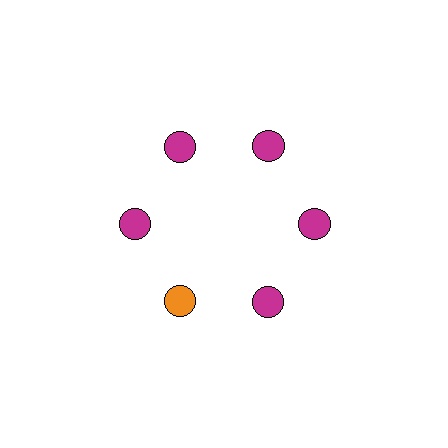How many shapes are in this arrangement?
There are 6 shapes arranged in a ring pattern.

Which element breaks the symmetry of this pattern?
The orange circle at roughly the 7 o'clock position breaks the symmetry. All other shapes are magenta circles.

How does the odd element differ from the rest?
It has a different color: orange instead of magenta.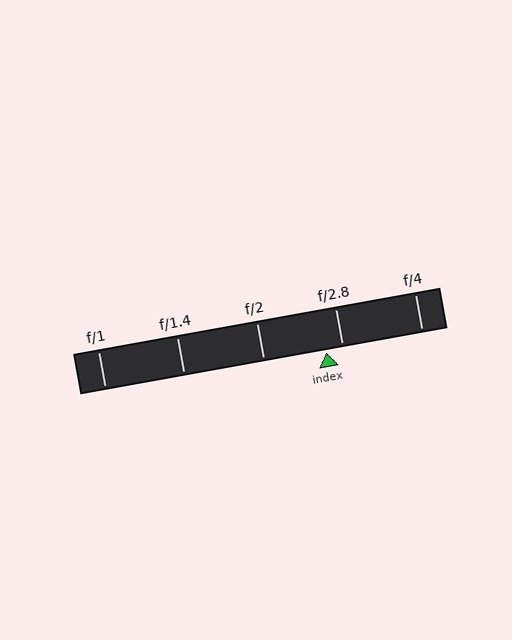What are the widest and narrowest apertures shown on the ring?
The widest aperture shown is f/1 and the narrowest is f/4.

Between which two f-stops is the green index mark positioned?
The index mark is between f/2 and f/2.8.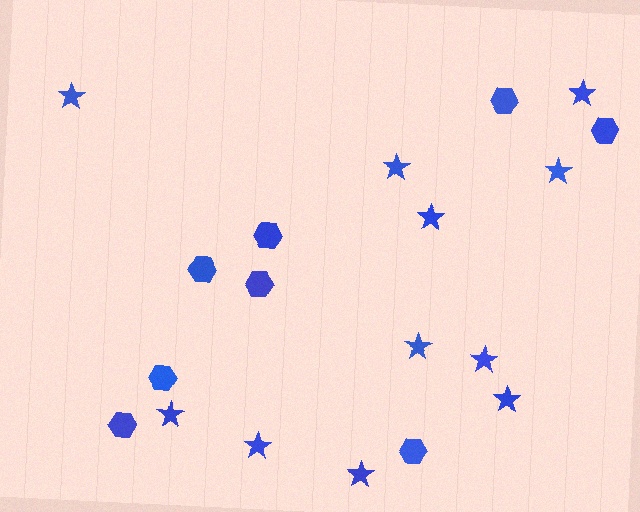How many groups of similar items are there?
There are 2 groups: one group of stars (11) and one group of hexagons (8).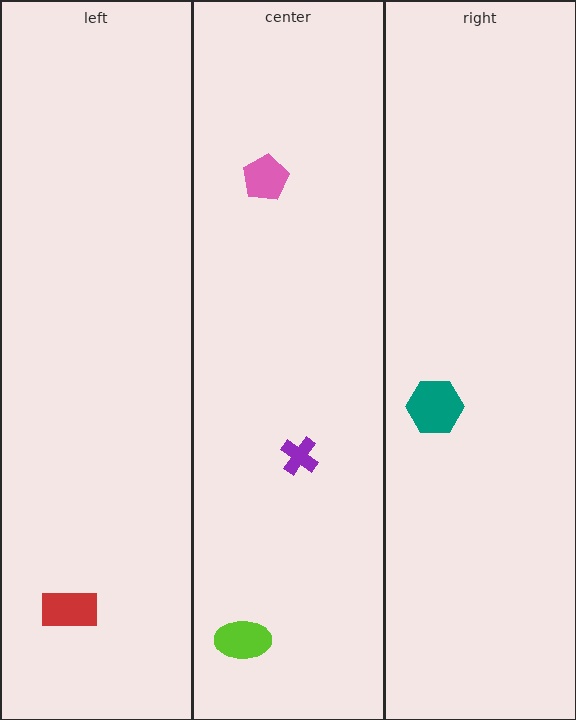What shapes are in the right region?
The teal hexagon.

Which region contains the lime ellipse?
The center region.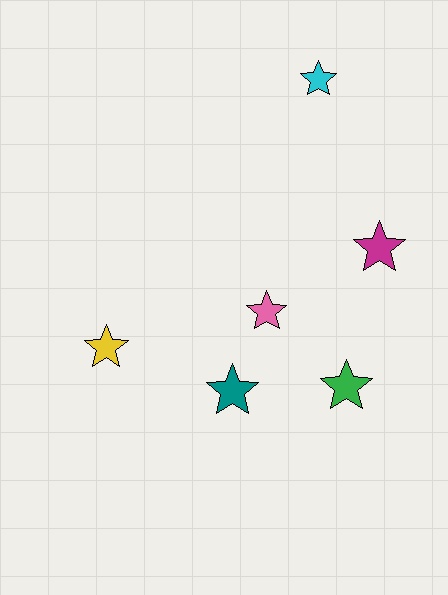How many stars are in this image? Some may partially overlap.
There are 6 stars.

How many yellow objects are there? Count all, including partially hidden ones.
There is 1 yellow object.